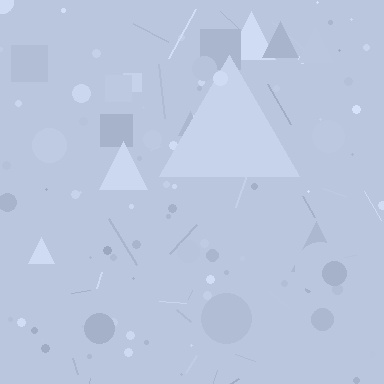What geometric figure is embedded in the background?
A triangle is embedded in the background.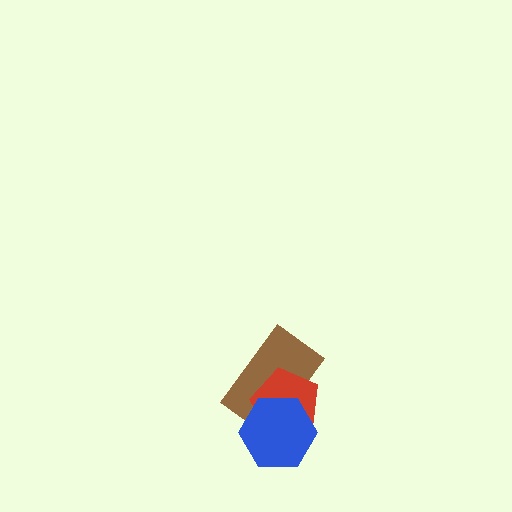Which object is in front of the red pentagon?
The blue hexagon is in front of the red pentagon.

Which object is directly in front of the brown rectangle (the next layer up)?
The red pentagon is directly in front of the brown rectangle.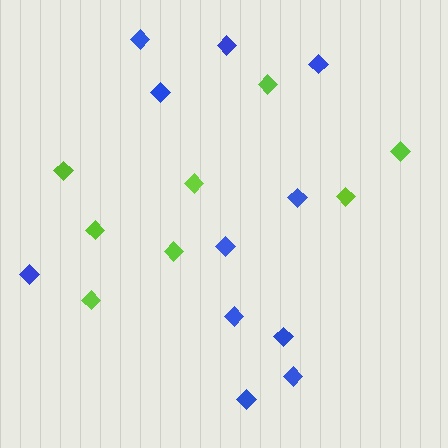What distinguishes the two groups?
There are 2 groups: one group of lime diamonds (8) and one group of blue diamonds (11).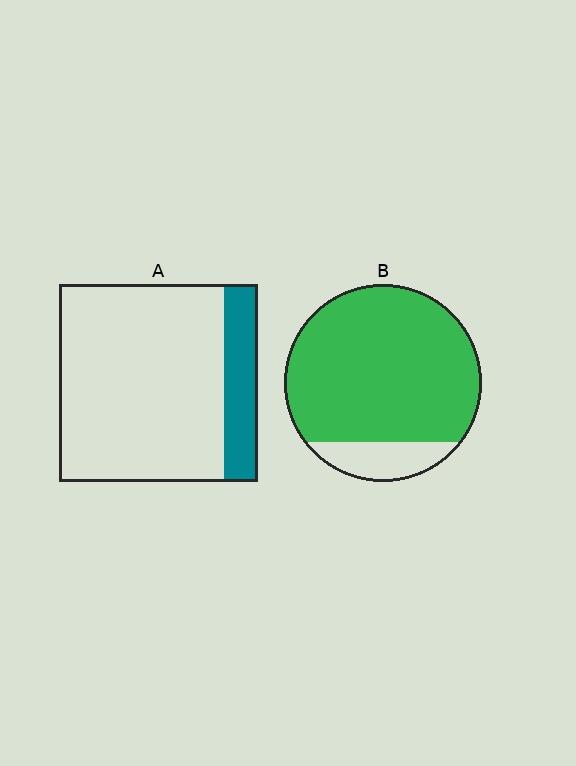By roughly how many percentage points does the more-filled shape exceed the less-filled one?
By roughly 70 percentage points (B over A).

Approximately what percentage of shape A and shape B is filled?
A is approximately 15% and B is approximately 85%.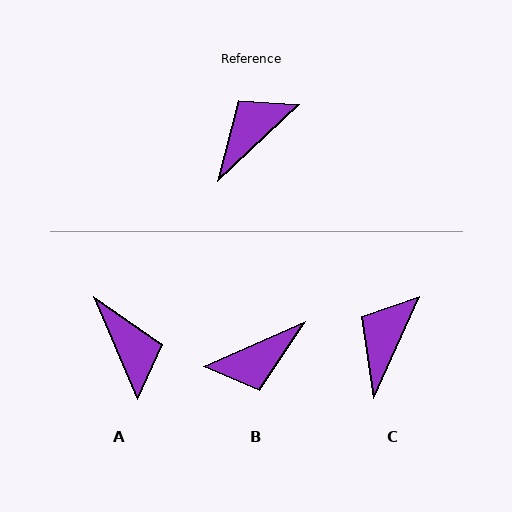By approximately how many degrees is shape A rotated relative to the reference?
Approximately 110 degrees clockwise.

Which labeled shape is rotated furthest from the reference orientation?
B, about 161 degrees away.